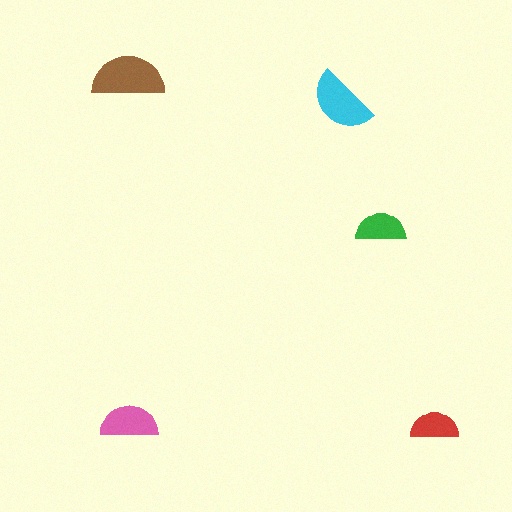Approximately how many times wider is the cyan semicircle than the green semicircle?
About 1.5 times wider.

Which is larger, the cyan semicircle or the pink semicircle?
The cyan one.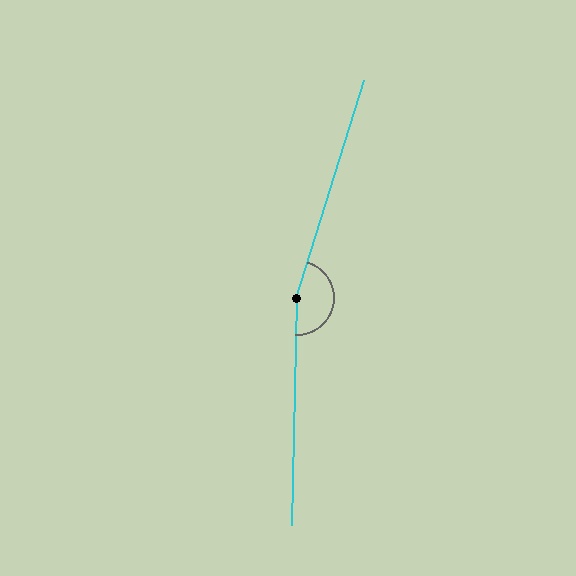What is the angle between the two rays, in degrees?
Approximately 164 degrees.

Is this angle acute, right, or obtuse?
It is obtuse.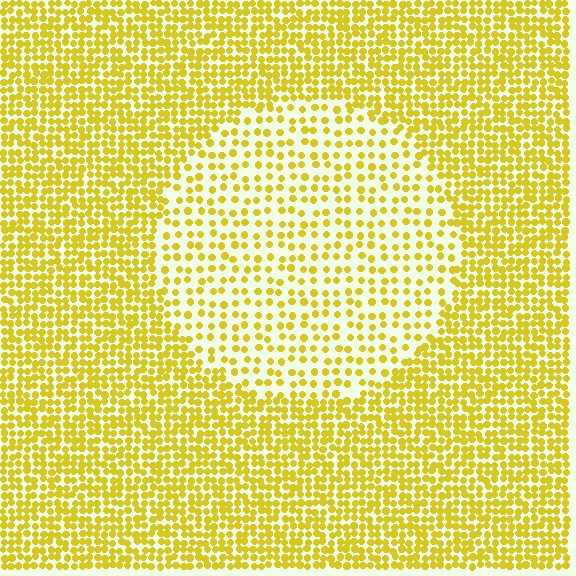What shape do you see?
I see a circle.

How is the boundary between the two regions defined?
The boundary is defined by a change in element density (approximately 2.2x ratio). All elements are the same color, size, and shape.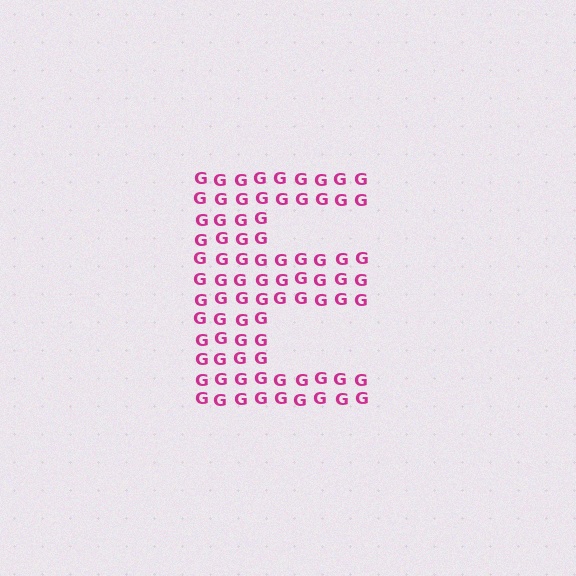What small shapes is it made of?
It is made of small letter G's.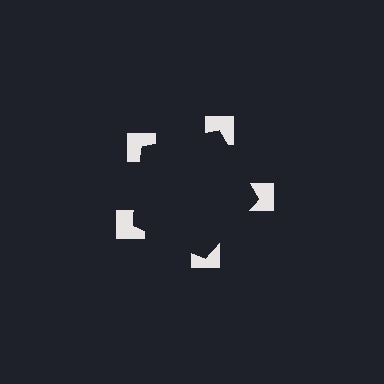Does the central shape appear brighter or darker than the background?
It typically appears slightly darker than the background, even though no actual brightness change is drawn.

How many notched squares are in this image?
There are 5 — one at each vertex of the illusory pentagon.